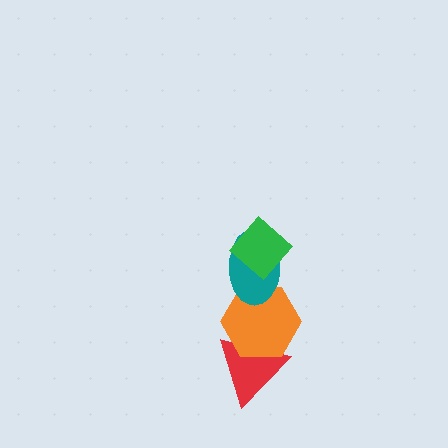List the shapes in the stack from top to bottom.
From top to bottom: the green diamond, the teal ellipse, the orange hexagon, the red triangle.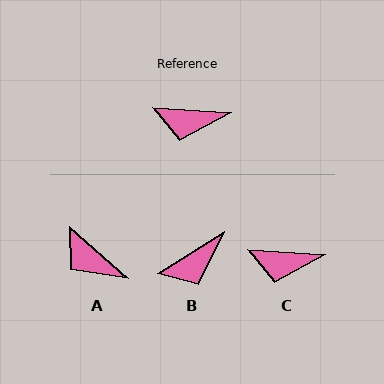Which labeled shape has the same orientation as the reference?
C.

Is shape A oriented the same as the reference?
No, it is off by about 38 degrees.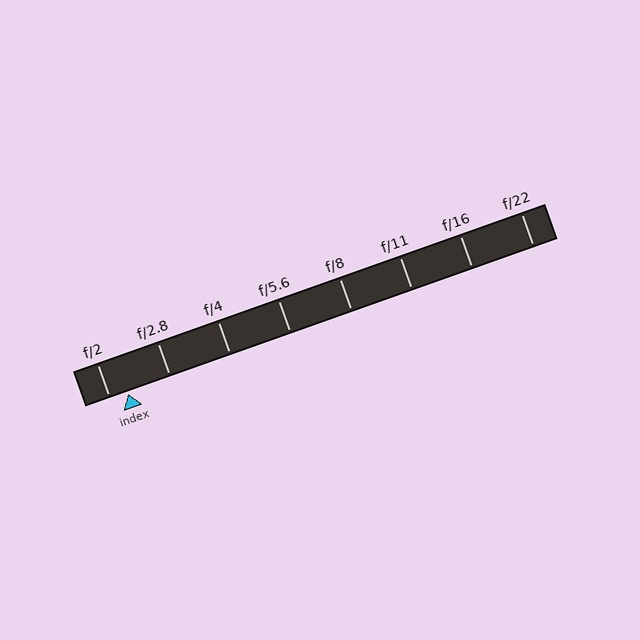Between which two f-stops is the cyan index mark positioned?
The index mark is between f/2 and f/2.8.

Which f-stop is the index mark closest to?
The index mark is closest to f/2.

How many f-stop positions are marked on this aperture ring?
There are 8 f-stop positions marked.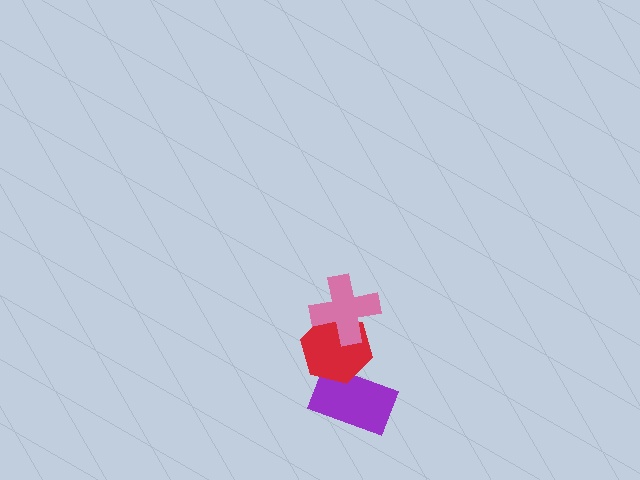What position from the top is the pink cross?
The pink cross is 1st from the top.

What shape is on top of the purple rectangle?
The red hexagon is on top of the purple rectangle.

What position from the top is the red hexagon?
The red hexagon is 2nd from the top.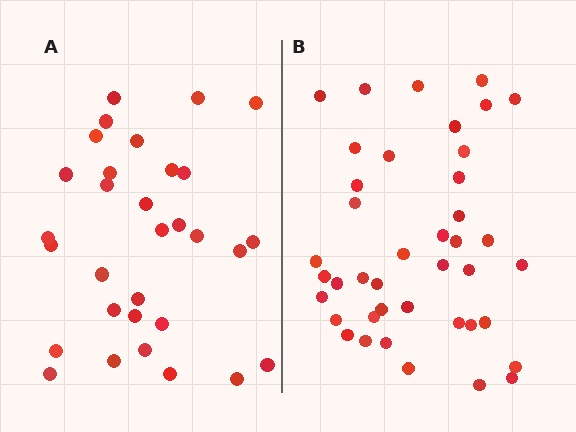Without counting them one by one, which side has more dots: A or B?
Region B (the right region) has more dots.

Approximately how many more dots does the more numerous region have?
Region B has roughly 10 or so more dots than region A.